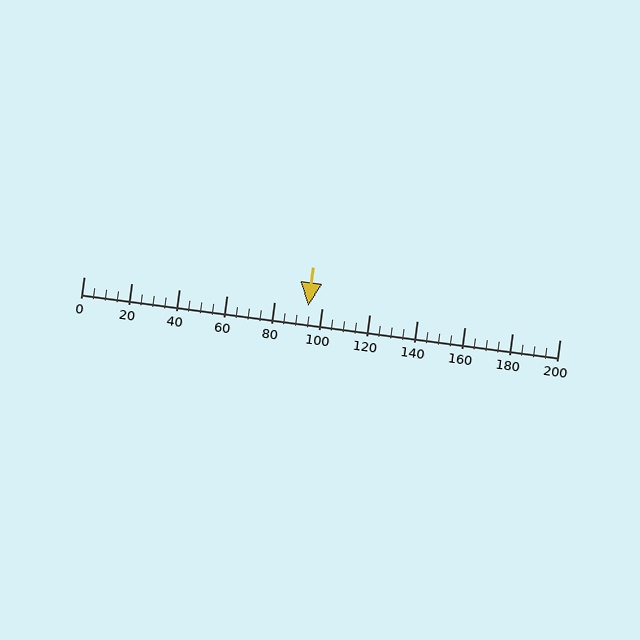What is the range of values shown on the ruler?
The ruler shows values from 0 to 200.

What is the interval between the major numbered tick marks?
The major tick marks are spaced 20 units apart.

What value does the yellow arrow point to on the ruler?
The yellow arrow points to approximately 94.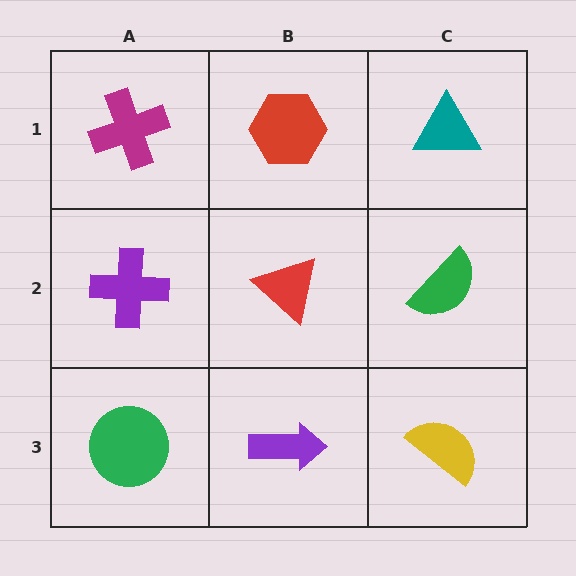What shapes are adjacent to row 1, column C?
A green semicircle (row 2, column C), a red hexagon (row 1, column B).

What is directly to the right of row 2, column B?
A green semicircle.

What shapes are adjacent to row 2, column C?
A teal triangle (row 1, column C), a yellow semicircle (row 3, column C), a red triangle (row 2, column B).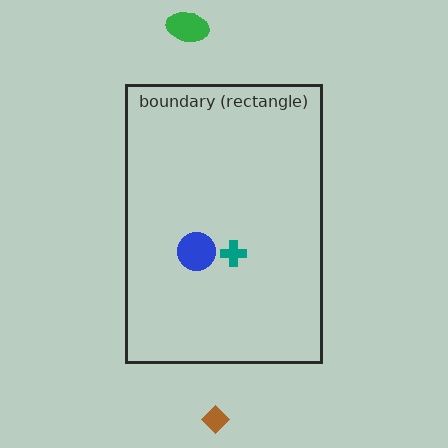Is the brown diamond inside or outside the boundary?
Outside.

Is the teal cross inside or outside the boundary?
Inside.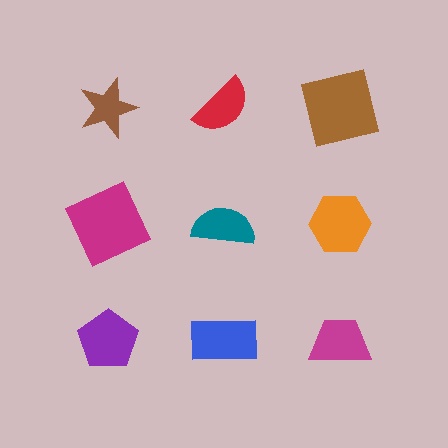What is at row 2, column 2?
A teal semicircle.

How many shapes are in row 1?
3 shapes.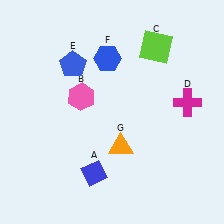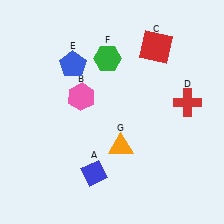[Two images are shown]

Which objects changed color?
C changed from lime to red. D changed from magenta to red. F changed from blue to green.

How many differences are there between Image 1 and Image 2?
There are 3 differences between the two images.